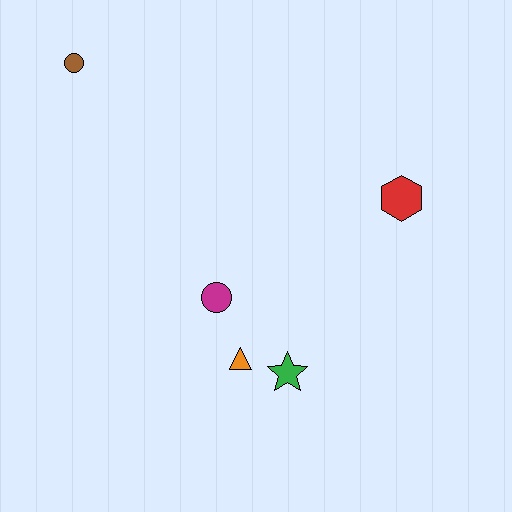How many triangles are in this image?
There is 1 triangle.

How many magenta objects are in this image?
There is 1 magenta object.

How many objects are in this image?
There are 5 objects.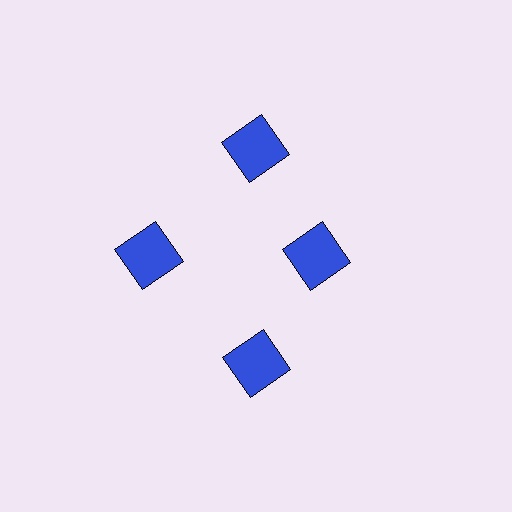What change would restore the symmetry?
The symmetry would be restored by moving it outward, back onto the ring so that all 4 squares sit at equal angles and equal distance from the center.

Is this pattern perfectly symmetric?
No. The 4 blue squares are arranged in a ring, but one element near the 3 o'clock position is pulled inward toward the center, breaking the 4-fold rotational symmetry.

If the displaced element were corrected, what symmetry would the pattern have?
It would have 4-fold rotational symmetry — the pattern would map onto itself every 90 degrees.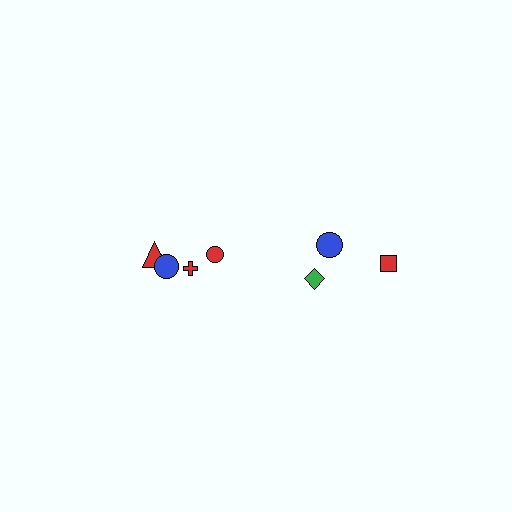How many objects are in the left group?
There are 5 objects.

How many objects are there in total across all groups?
There are 8 objects.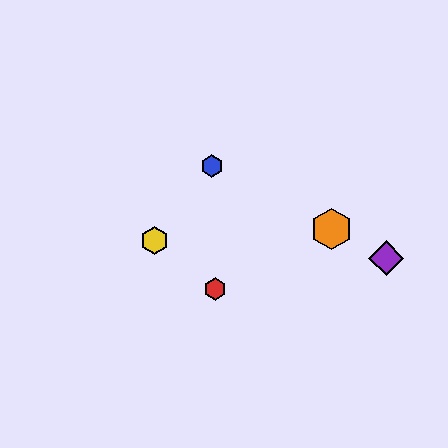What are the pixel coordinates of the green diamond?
The green diamond is at (330, 228).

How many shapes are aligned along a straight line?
4 shapes (the blue hexagon, the green diamond, the purple diamond, the orange hexagon) are aligned along a straight line.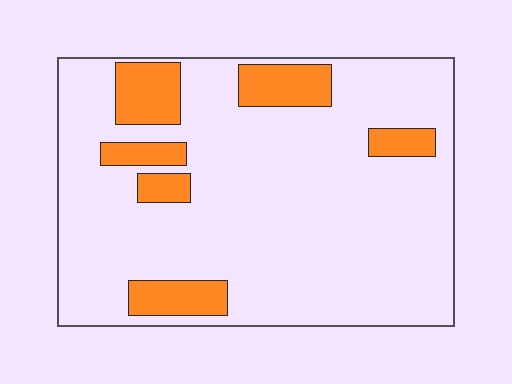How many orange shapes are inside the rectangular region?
6.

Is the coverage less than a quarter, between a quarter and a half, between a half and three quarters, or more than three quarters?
Less than a quarter.